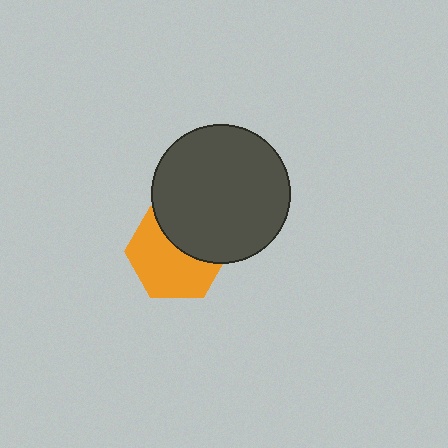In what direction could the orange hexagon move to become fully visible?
The orange hexagon could move down. That would shift it out from behind the dark gray circle entirely.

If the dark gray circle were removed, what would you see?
You would see the complete orange hexagon.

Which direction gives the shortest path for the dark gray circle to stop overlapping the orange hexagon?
Moving up gives the shortest separation.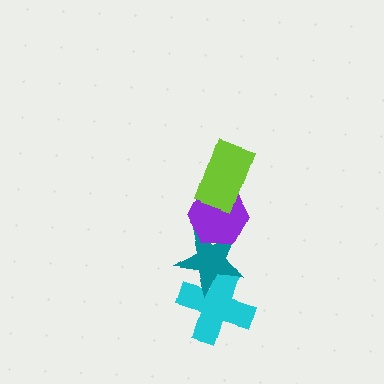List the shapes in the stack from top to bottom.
From top to bottom: the lime rectangle, the purple hexagon, the teal star, the cyan cross.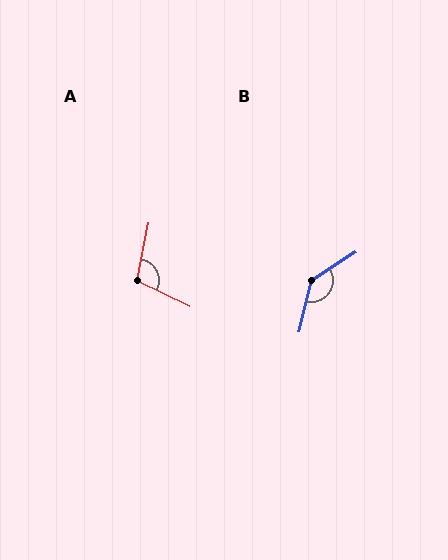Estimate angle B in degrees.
Approximately 137 degrees.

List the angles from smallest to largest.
A (105°), B (137°).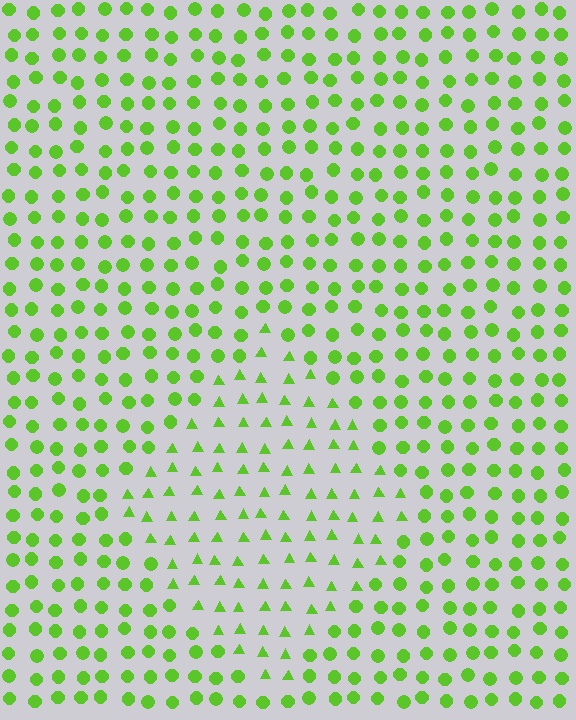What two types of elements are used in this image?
The image uses triangles inside the diamond region and circles outside it.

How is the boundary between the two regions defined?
The boundary is defined by a change in element shape: triangles inside vs. circles outside. All elements share the same color and spacing.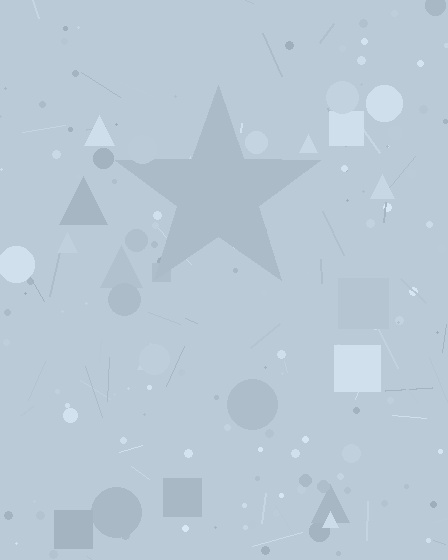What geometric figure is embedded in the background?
A star is embedded in the background.